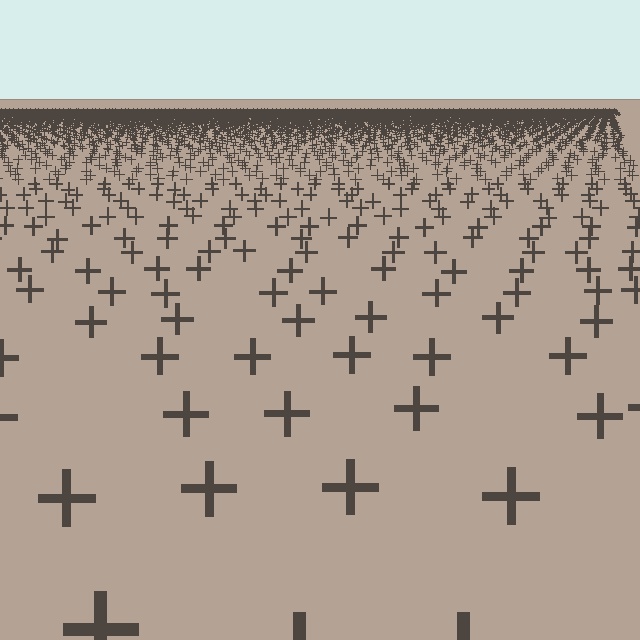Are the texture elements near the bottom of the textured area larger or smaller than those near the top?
Larger. Near the bottom, elements are closer to the viewer and appear at a bigger on-screen size.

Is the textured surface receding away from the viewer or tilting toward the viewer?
The surface is receding away from the viewer. Texture elements get smaller and denser toward the top.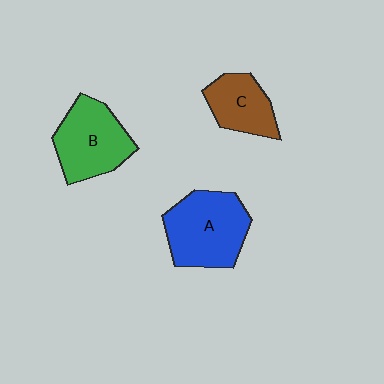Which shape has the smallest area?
Shape C (brown).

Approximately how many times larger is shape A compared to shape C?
Approximately 1.6 times.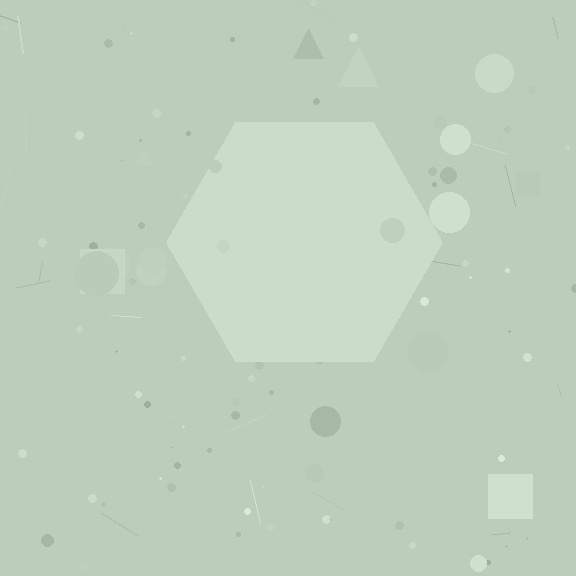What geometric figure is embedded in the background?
A hexagon is embedded in the background.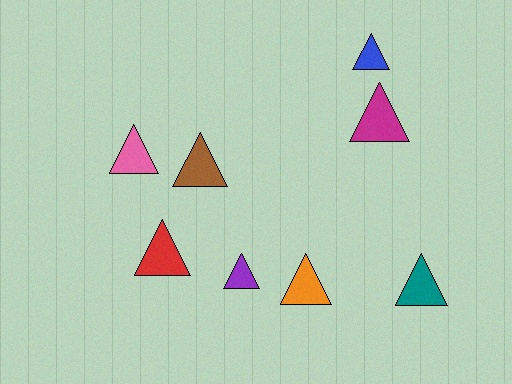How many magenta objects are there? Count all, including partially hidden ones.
There is 1 magenta object.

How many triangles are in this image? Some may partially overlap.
There are 8 triangles.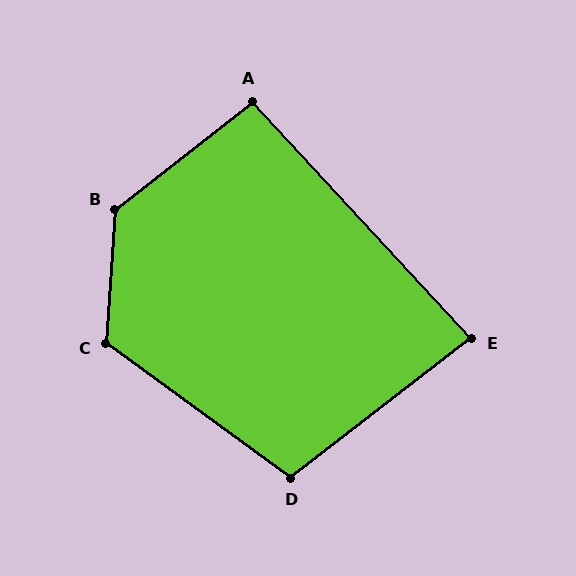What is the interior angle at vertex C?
Approximately 122 degrees (obtuse).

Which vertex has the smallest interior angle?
E, at approximately 85 degrees.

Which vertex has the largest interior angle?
B, at approximately 132 degrees.